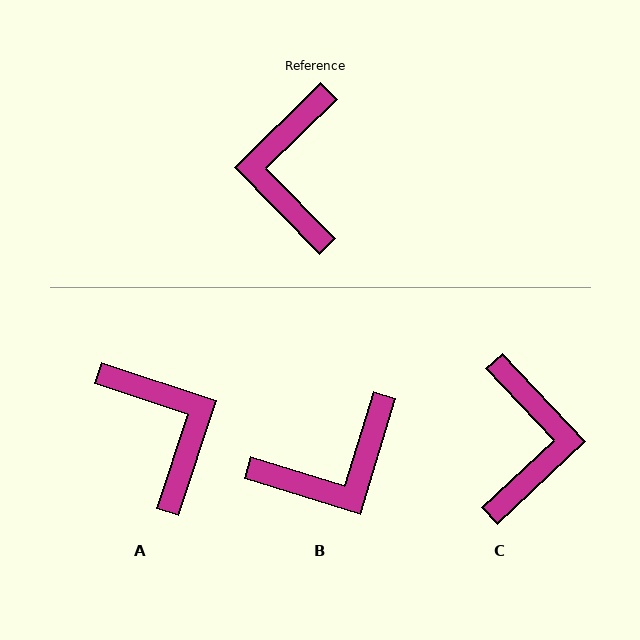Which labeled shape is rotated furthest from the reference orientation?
C, about 179 degrees away.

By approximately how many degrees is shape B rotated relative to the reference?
Approximately 119 degrees counter-clockwise.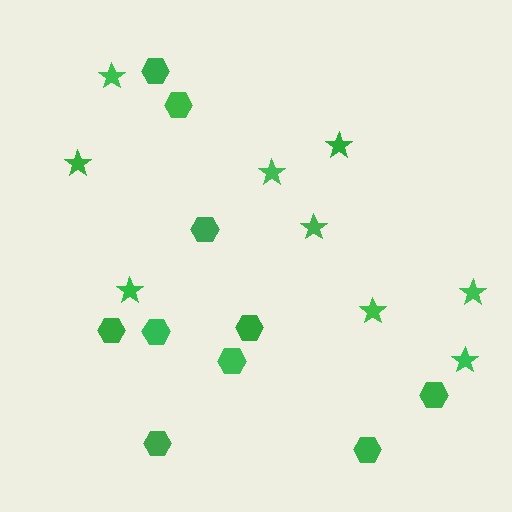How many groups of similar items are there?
There are 2 groups: one group of hexagons (10) and one group of stars (9).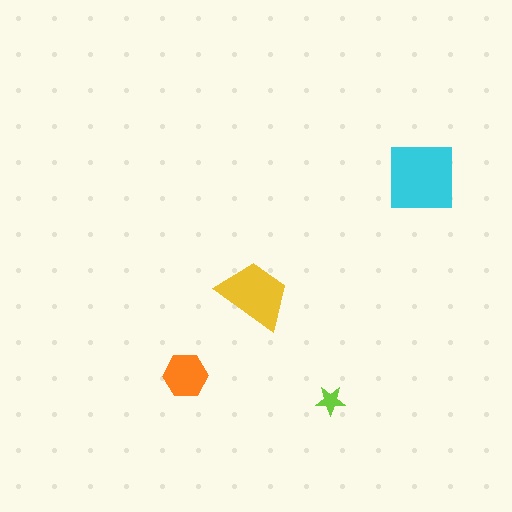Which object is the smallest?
The lime star.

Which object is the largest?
The cyan square.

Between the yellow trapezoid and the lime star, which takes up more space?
The yellow trapezoid.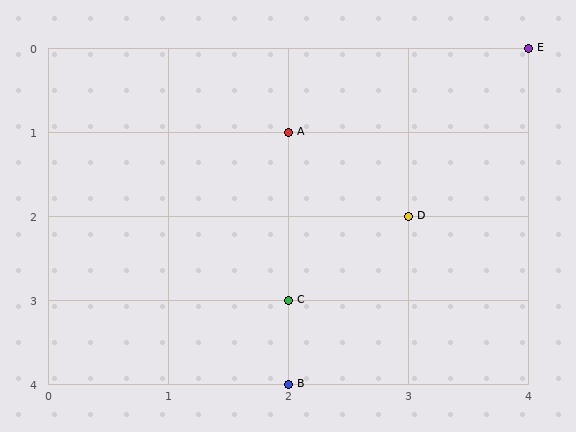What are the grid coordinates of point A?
Point A is at grid coordinates (2, 1).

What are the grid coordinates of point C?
Point C is at grid coordinates (2, 3).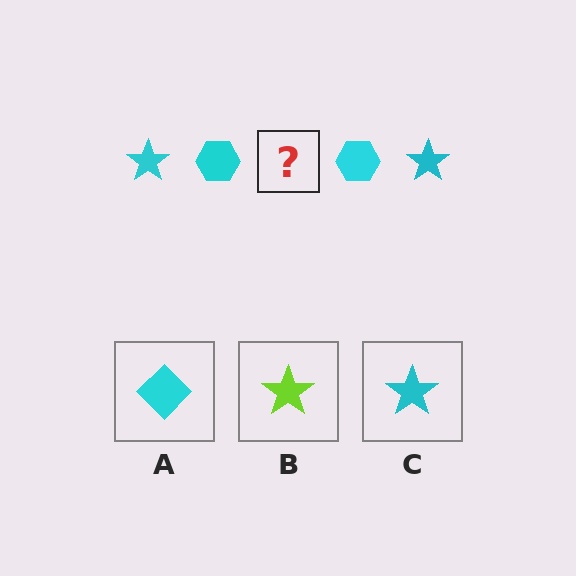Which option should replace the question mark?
Option C.